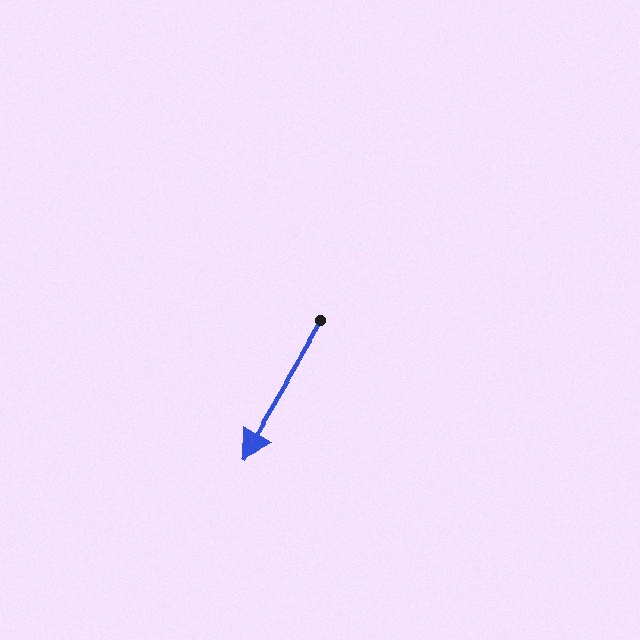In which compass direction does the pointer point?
Southwest.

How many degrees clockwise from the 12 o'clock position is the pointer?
Approximately 210 degrees.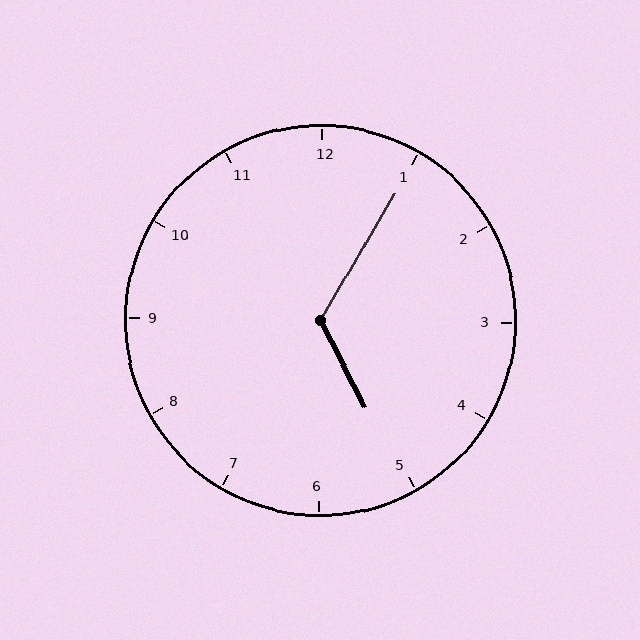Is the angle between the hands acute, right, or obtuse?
It is obtuse.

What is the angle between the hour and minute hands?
Approximately 122 degrees.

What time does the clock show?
5:05.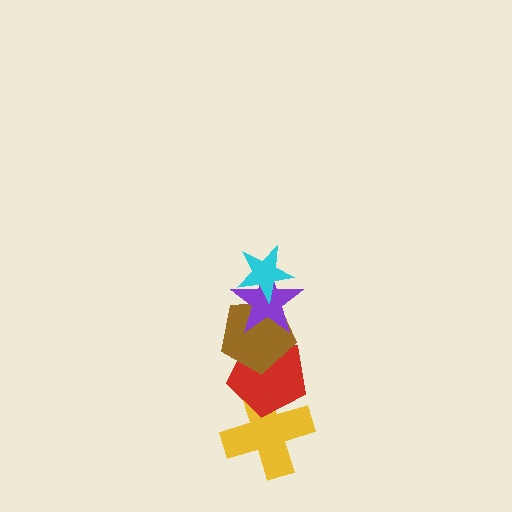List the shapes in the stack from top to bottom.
From top to bottom: the cyan star, the purple star, the brown pentagon, the red pentagon, the yellow cross.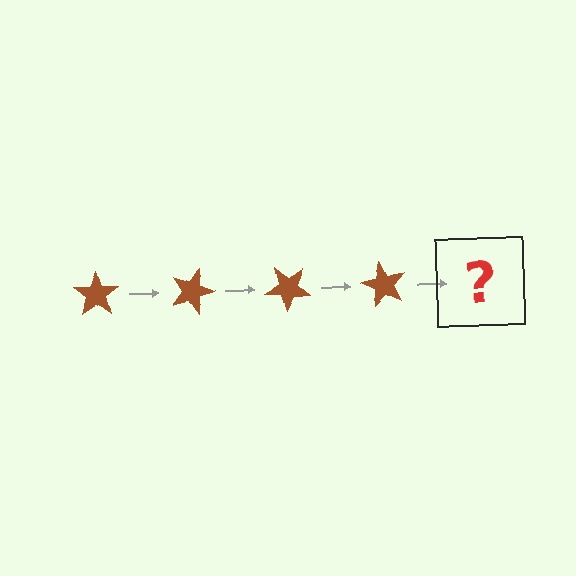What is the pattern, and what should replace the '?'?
The pattern is that the star rotates 20 degrees each step. The '?' should be a brown star rotated 80 degrees.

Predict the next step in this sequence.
The next step is a brown star rotated 80 degrees.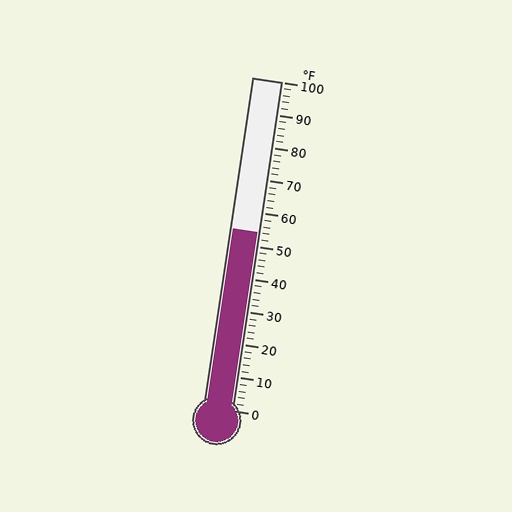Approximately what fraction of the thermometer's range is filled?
The thermometer is filled to approximately 55% of its range.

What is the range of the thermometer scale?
The thermometer scale ranges from 0°F to 100°F.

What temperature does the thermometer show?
The thermometer shows approximately 54°F.